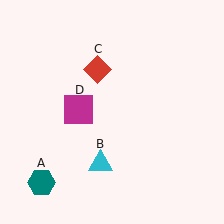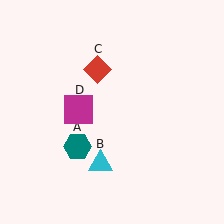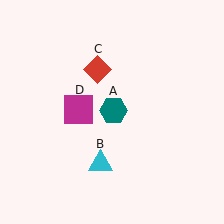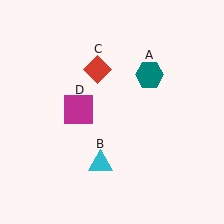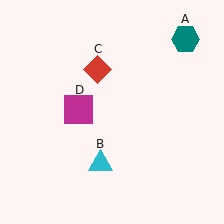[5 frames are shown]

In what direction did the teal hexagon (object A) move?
The teal hexagon (object A) moved up and to the right.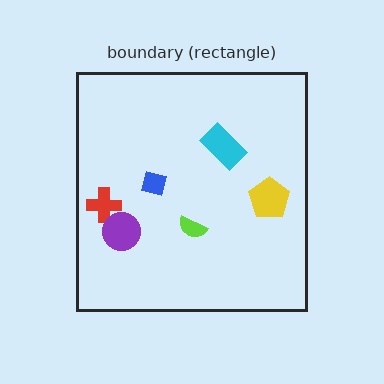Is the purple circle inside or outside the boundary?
Inside.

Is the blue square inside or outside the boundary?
Inside.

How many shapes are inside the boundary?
6 inside, 0 outside.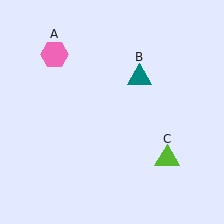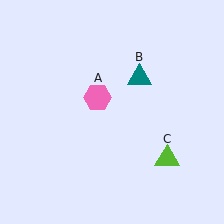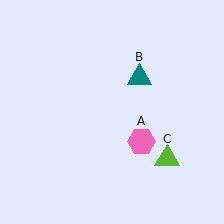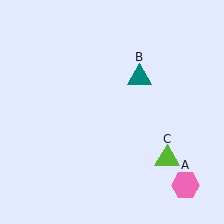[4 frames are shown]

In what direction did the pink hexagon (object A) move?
The pink hexagon (object A) moved down and to the right.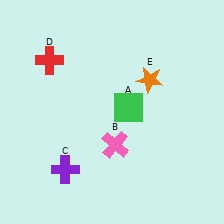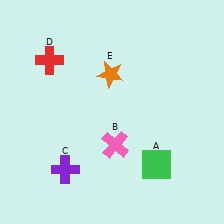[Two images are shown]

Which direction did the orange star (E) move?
The orange star (E) moved left.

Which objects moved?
The objects that moved are: the green square (A), the orange star (E).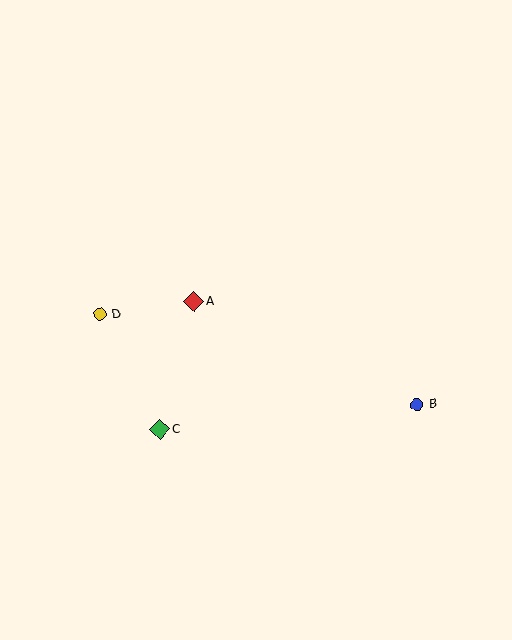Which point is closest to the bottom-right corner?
Point B is closest to the bottom-right corner.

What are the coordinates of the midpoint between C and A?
The midpoint between C and A is at (177, 366).